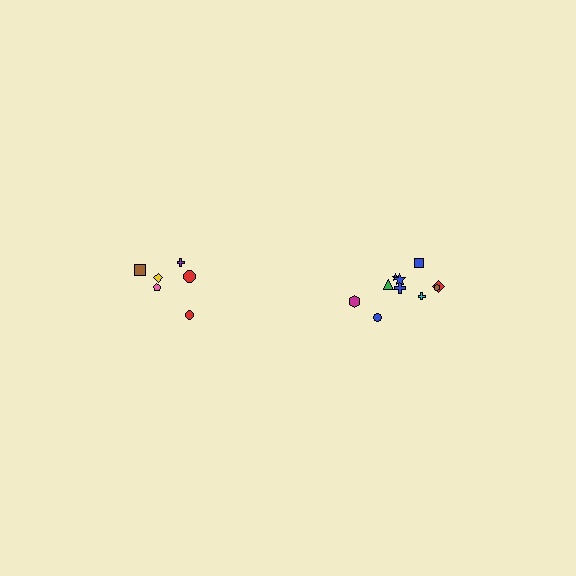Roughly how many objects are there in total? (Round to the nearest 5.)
Roughly 15 objects in total.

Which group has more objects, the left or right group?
The right group.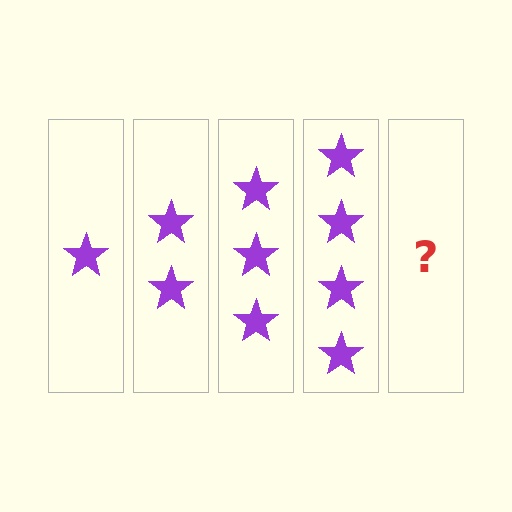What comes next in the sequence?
The next element should be 5 stars.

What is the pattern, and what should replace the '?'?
The pattern is that each step adds one more star. The '?' should be 5 stars.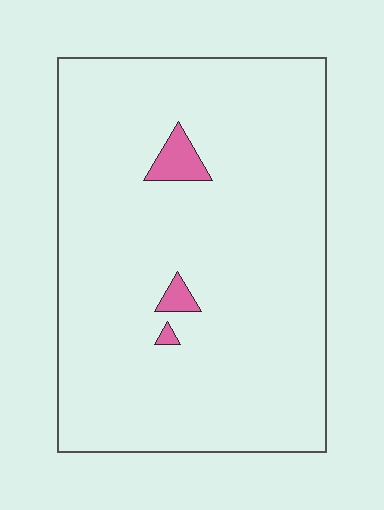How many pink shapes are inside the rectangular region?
3.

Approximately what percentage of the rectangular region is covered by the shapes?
Approximately 5%.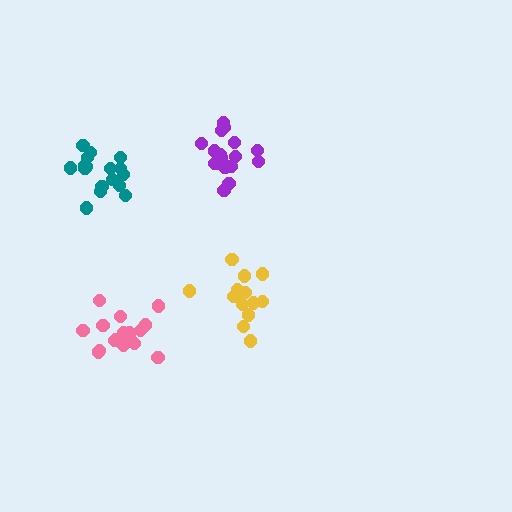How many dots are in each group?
Group 1: 15 dots, Group 2: 18 dots, Group 3: 18 dots, Group 4: 17 dots (68 total).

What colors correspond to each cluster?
The clusters are colored: yellow, pink, purple, teal.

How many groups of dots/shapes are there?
There are 4 groups.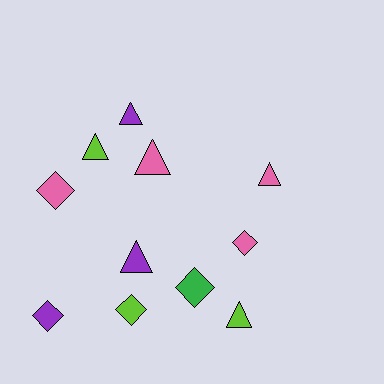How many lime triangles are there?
There are 2 lime triangles.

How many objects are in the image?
There are 11 objects.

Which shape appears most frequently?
Triangle, with 6 objects.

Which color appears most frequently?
Pink, with 4 objects.